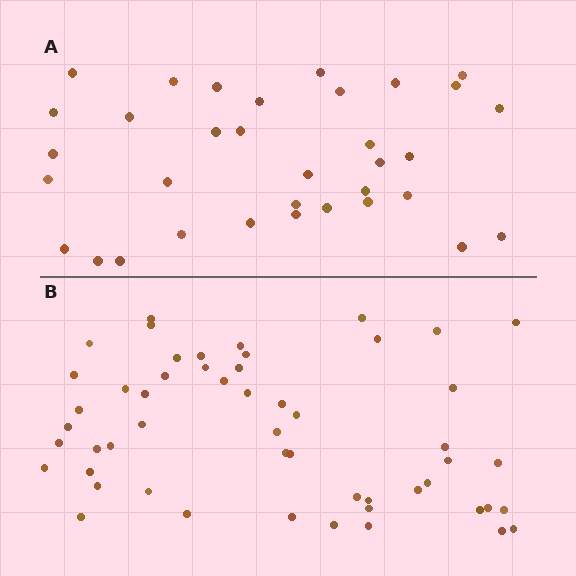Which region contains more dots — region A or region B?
Region B (the bottom region) has more dots.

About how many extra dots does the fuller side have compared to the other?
Region B has approximately 20 more dots than region A.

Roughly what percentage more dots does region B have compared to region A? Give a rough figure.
About 55% more.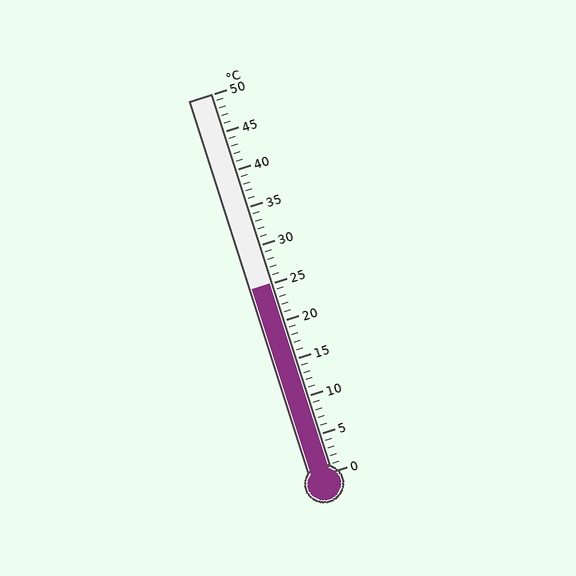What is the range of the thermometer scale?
The thermometer scale ranges from 0°C to 50°C.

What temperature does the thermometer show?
The thermometer shows approximately 25°C.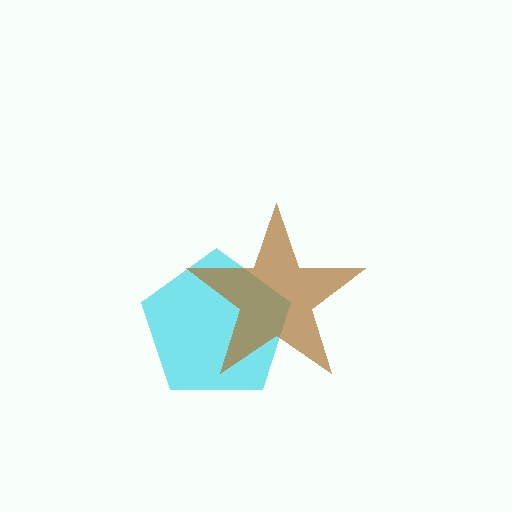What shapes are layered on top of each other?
The layered shapes are: a cyan pentagon, a brown star.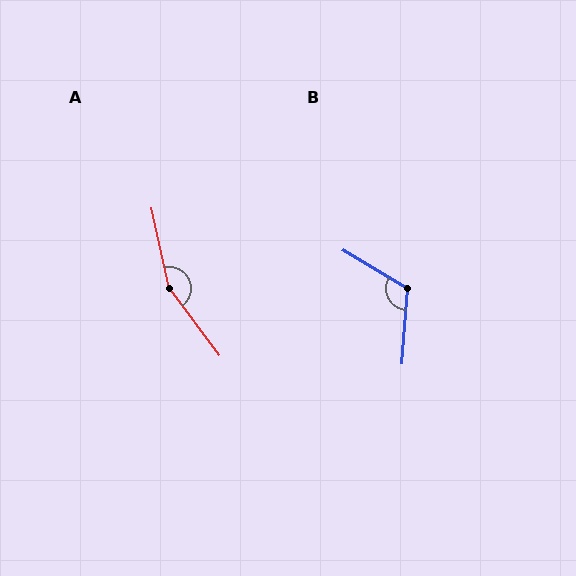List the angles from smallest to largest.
B (117°), A (155°).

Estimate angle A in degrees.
Approximately 155 degrees.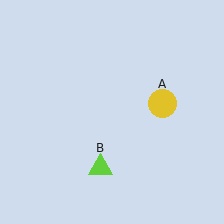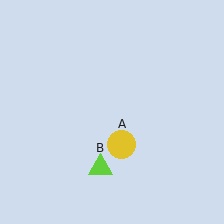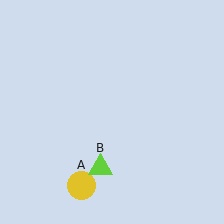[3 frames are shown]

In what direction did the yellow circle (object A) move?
The yellow circle (object A) moved down and to the left.